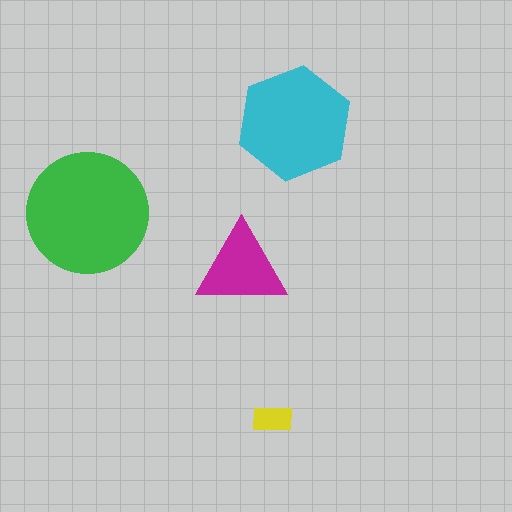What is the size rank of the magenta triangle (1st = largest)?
3rd.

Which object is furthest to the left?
The green circle is leftmost.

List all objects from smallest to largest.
The yellow rectangle, the magenta triangle, the cyan hexagon, the green circle.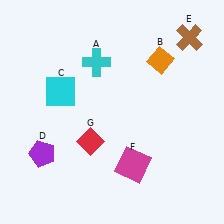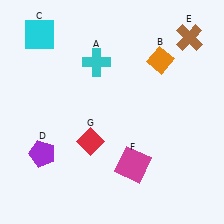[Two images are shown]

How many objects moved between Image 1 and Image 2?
1 object moved between the two images.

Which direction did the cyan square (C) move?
The cyan square (C) moved up.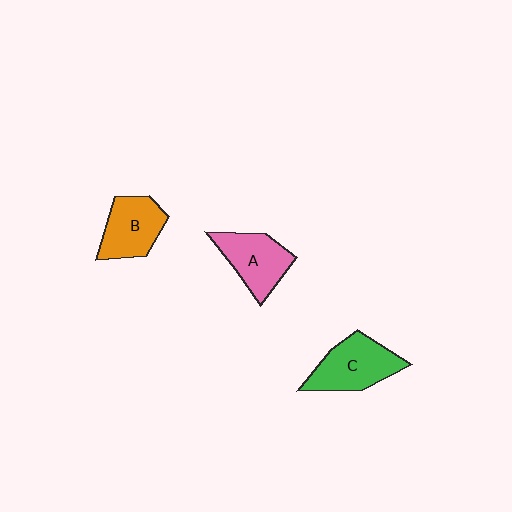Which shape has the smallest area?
Shape B (orange).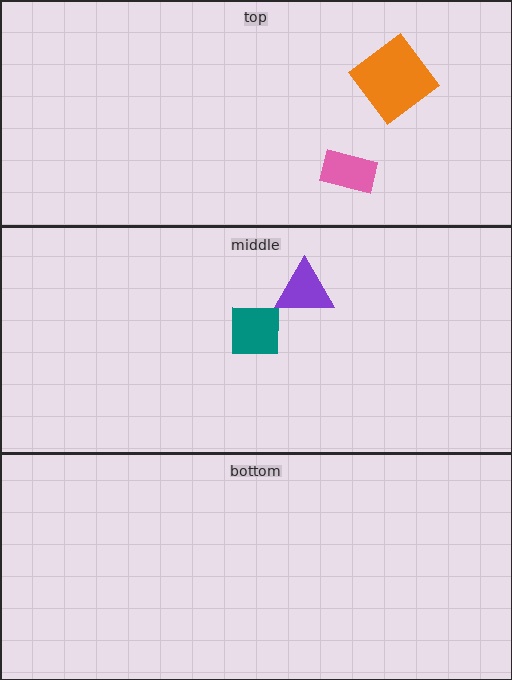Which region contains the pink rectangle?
The top region.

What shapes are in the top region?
The pink rectangle, the orange diamond.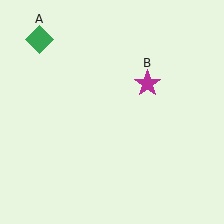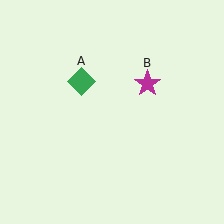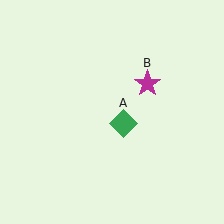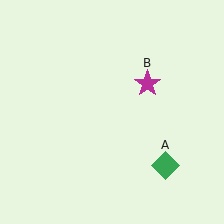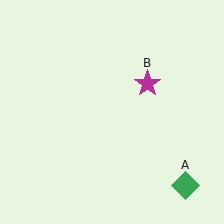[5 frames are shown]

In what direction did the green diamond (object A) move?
The green diamond (object A) moved down and to the right.